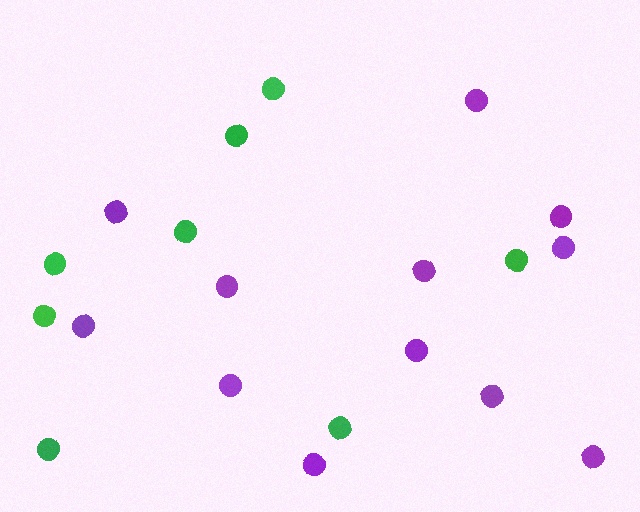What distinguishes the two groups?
There are 2 groups: one group of green circles (8) and one group of purple circles (12).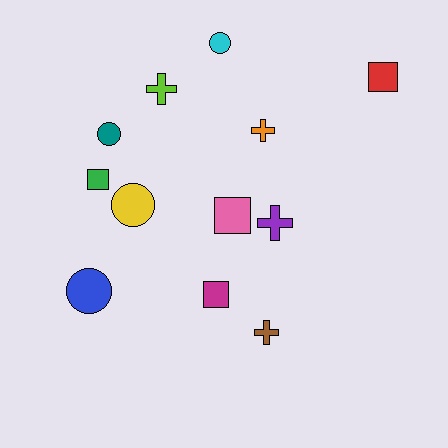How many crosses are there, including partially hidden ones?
There are 4 crosses.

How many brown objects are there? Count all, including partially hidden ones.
There is 1 brown object.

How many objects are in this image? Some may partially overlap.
There are 12 objects.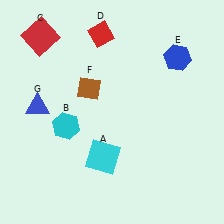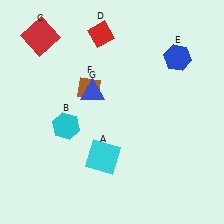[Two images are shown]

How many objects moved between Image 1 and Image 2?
1 object moved between the two images.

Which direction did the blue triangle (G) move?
The blue triangle (G) moved right.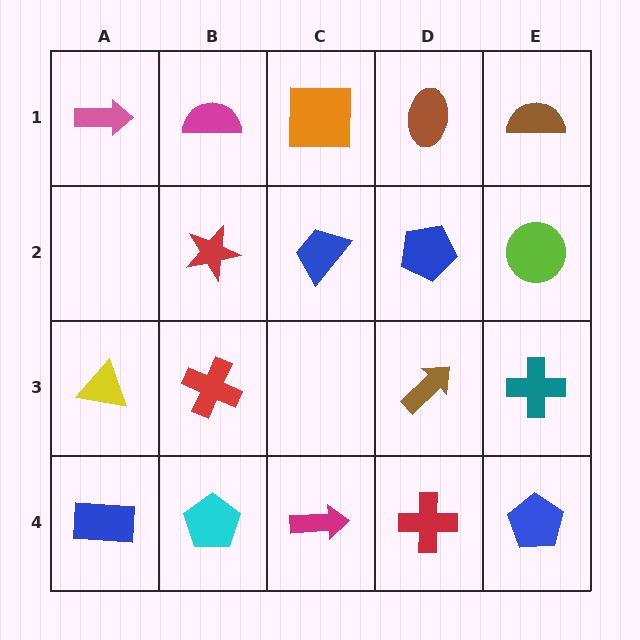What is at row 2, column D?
A blue pentagon.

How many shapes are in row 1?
5 shapes.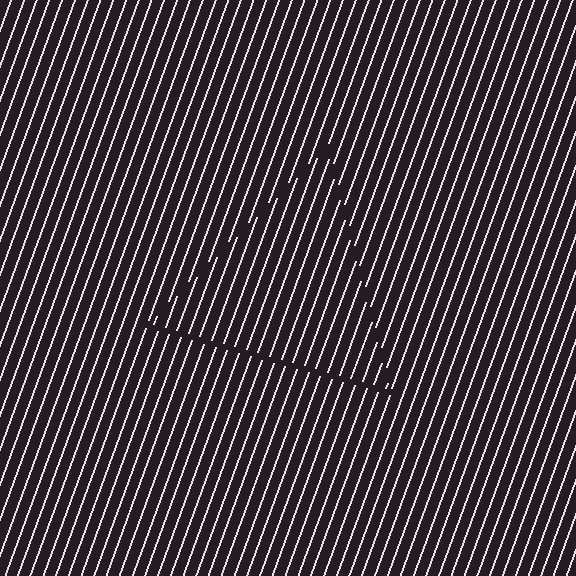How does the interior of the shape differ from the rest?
The interior of the shape contains the same grating, shifted by half a period — the contour is defined by the phase discontinuity where line-ends from the inner and outer gratings abut.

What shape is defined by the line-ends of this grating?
An illusory triangle. The interior of the shape contains the same grating, shifted by half a period — the contour is defined by the phase discontinuity where line-ends from the inner and outer gratings abut.